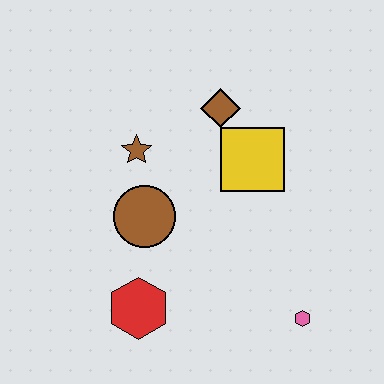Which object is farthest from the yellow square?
The red hexagon is farthest from the yellow square.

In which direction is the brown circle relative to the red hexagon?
The brown circle is above the red hexagon.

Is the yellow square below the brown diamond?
Yes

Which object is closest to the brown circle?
The brown star is closest to the brown circle.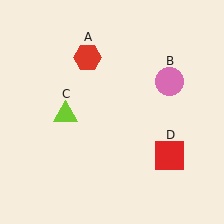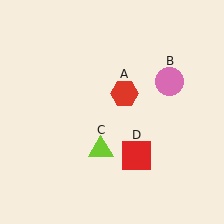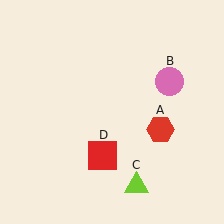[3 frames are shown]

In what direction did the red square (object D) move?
The red square (object D) moved left.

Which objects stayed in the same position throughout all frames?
Pink circle (object B) remained stationary.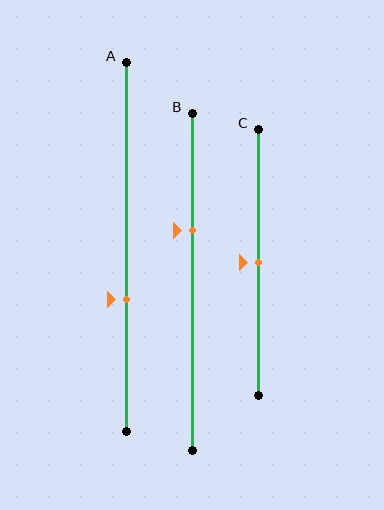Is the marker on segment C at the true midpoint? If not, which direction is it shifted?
Yes, the marker on segment C is at the true midpoint.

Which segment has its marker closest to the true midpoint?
Segment C has its marker closest to the true midpoint.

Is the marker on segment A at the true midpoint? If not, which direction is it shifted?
No, the marker on segment A is shifted downward by about 14% of the segment length.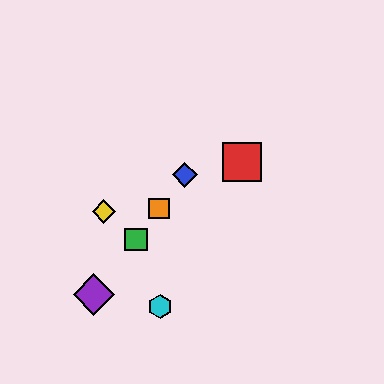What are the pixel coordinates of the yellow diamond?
The yellow diamond is at (104, 212).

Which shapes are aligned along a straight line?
The blue diamond, the green square, the purple diamond, the orange square are aligned along a straight line.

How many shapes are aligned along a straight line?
4 shapes (the blue diamond, the green square, the purple diamond, the orange square) are aligned along a straight line.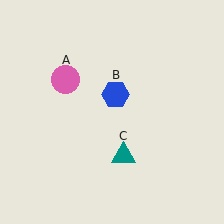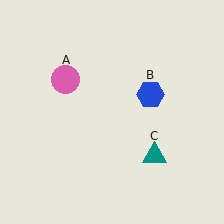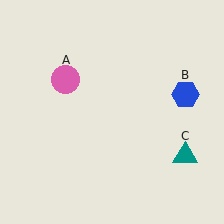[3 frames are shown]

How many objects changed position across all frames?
2 objects changed position: blue hexagon (object B), teal triangle (object C).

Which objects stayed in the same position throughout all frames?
Pink circle (object A) remained stationary.